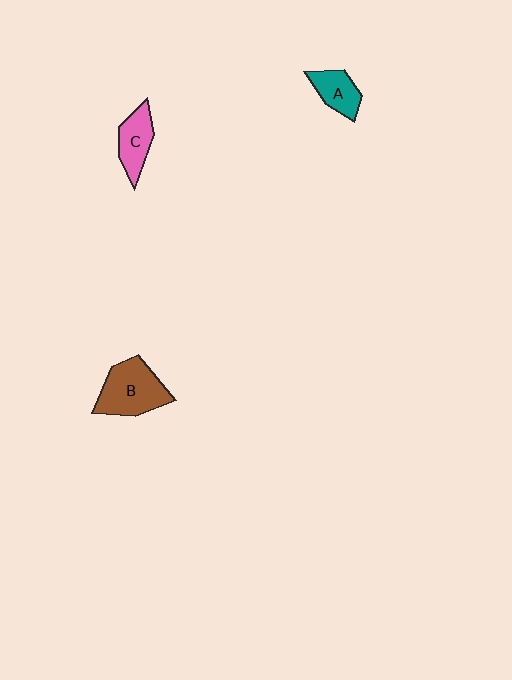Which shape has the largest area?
Shape B (brown).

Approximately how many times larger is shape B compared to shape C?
Approximately 1.6 times.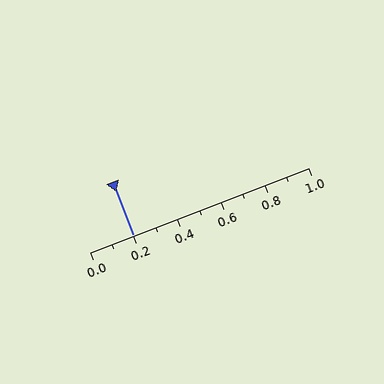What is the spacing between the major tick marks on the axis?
The major ticks are spaced 0.2 apart.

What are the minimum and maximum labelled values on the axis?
The axis runs from 0.0 to 1.0.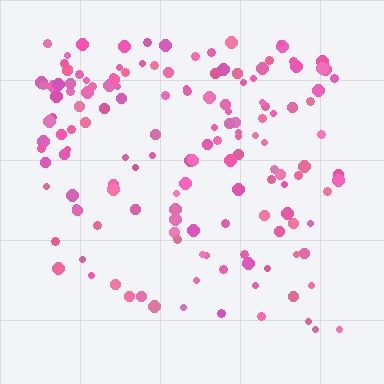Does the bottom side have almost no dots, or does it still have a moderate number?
Still a moderate number, just noticeably fewer than the top.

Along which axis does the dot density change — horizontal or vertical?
Vertical.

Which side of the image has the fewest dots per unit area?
The bottom.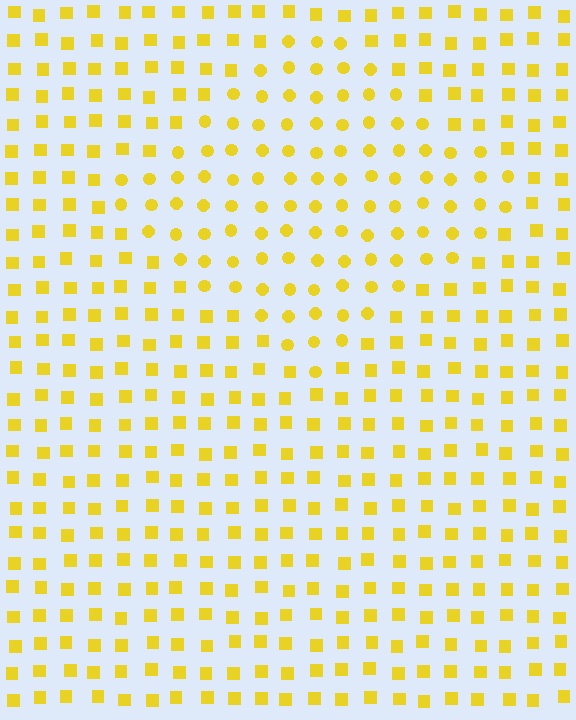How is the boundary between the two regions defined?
The boundary is defined by a change in element shape: circles inside vs. squares outside. All elements share the same color and spacing.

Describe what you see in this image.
The image is filled with small yellow elements arranged in a uniform grid. A diamond-shaped region contains circles, while the surrounding area contains squares. The boundary is defined purely by the change in element shape.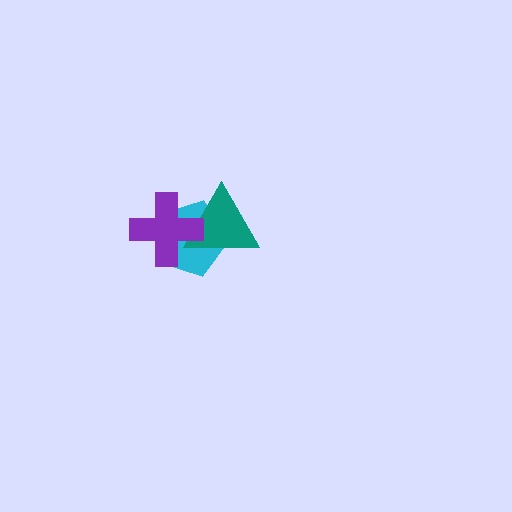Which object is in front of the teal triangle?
The purple cross is in front of the teal triangle.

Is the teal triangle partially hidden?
Yes, it is partially covered by another shape.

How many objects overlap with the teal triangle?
2 objects overlap with the teal triangle.